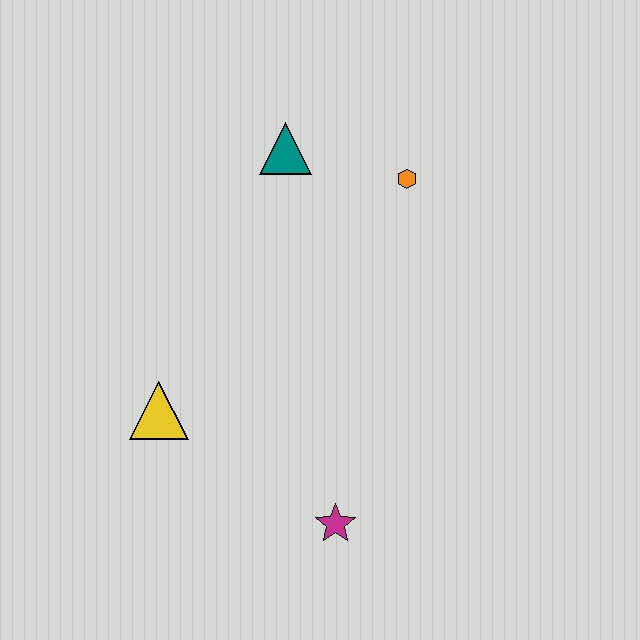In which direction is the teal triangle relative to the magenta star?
The teal triangle is above the magenta star.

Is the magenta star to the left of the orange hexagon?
Yes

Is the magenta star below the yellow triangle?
Yes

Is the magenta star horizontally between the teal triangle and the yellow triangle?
No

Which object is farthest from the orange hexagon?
The magenta star is farthest from the orange hexagon.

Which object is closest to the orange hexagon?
The teal triangle is closest to the orange hexagon.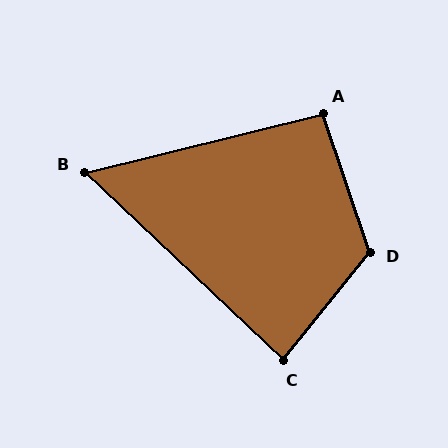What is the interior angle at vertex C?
Approximately 85 degrees (approximately right).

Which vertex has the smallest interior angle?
B, at approximately 57 degrees.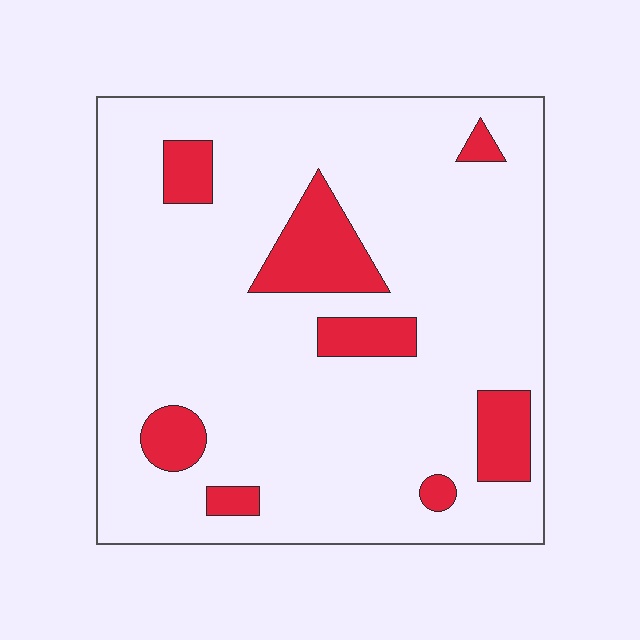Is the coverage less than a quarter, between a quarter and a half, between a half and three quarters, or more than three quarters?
Less than a quarter.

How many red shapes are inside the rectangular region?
8.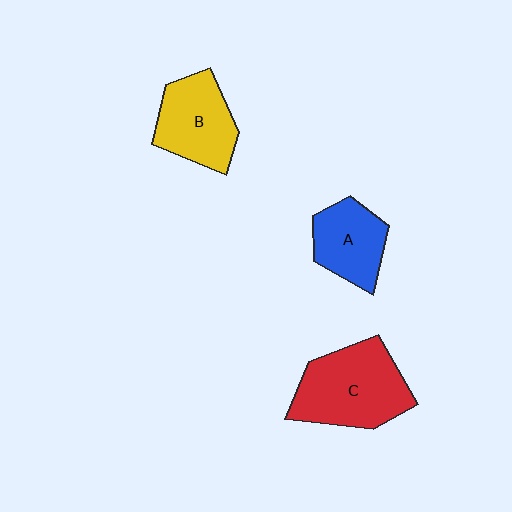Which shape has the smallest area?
Shape A (blue).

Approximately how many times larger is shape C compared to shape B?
Approximately 1.3 times.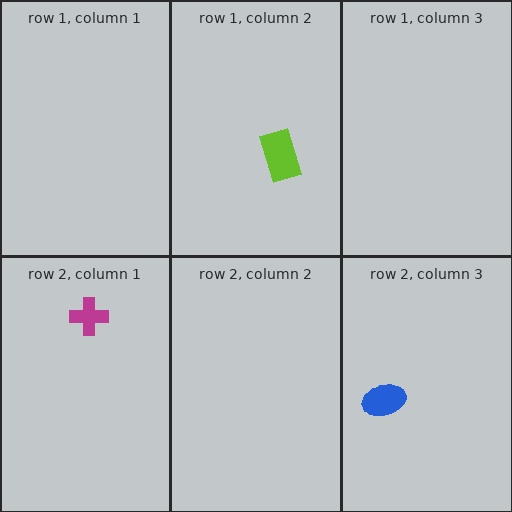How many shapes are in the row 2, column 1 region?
1.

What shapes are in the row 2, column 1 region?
The magenta cross.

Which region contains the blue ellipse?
The row 2, column 3 region.